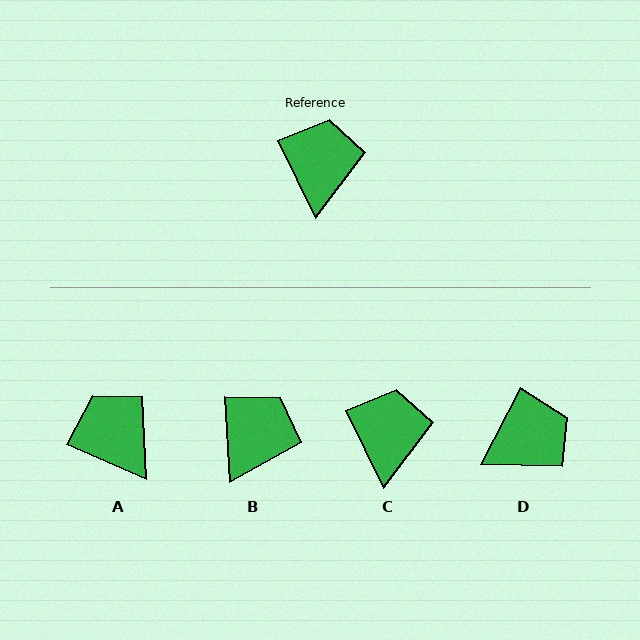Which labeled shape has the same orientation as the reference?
C.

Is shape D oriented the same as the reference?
No, it is off by about 54 degrees.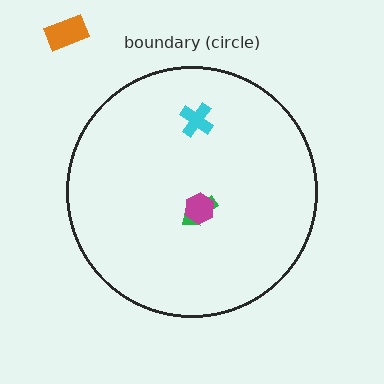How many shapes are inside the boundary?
3 inside, 1 outside.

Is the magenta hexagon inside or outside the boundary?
Inside.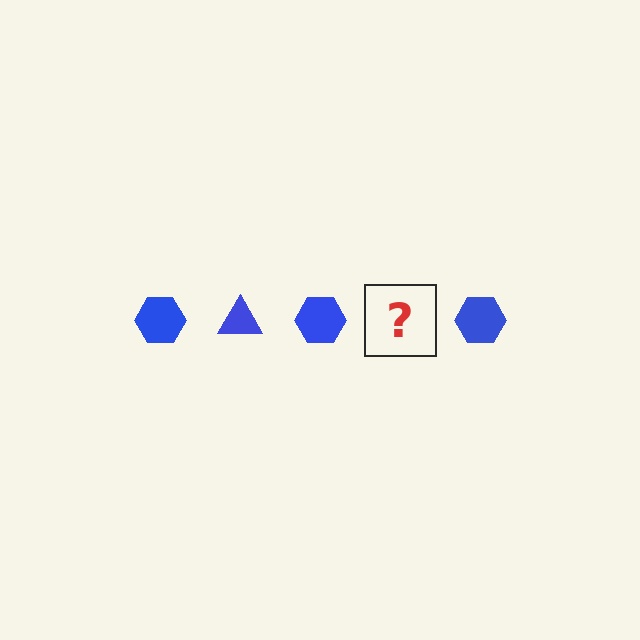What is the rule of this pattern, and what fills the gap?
The rule is that the pattern cycles through hexagon, triangle shapes in blue. The gap should be filled with a blue triangle.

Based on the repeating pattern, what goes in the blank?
The blank should be a blue triangle.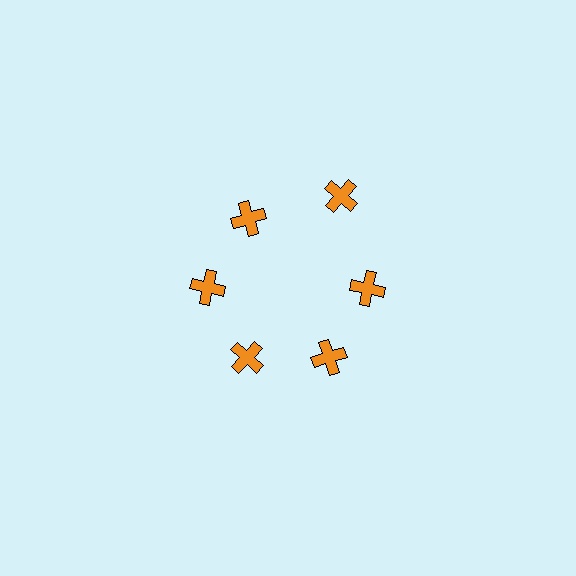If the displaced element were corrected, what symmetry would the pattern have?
It would have 6-fold rotational symmetry — the pattern would map onto itself every 60 degrees.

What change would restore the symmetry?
The symmetry would be restored by moving it inward, back onto the ring so that all 6 crosses sit at equal angles and equal distance from the center.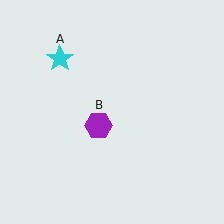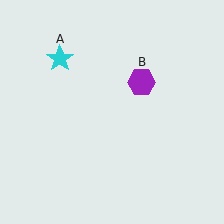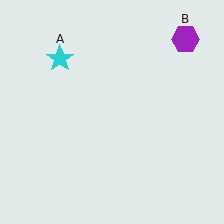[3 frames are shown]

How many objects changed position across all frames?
1 object changed position: purple hexagon (object B).